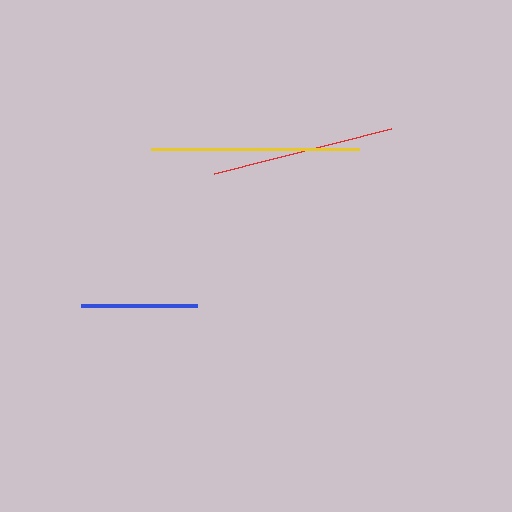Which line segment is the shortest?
The blue line is the shortest at approximately 116 pixels.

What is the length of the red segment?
The red segment is approximately 182 pixels long.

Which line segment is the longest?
The yellow line is the longest at approximately 208 pixels.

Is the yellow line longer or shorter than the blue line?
The yellow line is longer than the blue line.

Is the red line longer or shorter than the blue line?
The red line is longer than the blue line.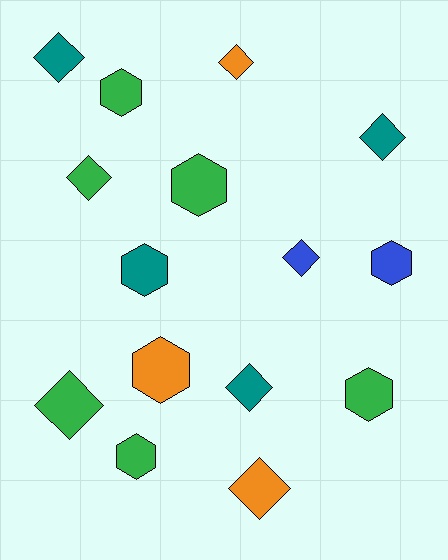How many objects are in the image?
There are 15 objects.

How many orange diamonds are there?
There are 2 orange diamonds.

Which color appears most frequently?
Green, with 6 objects.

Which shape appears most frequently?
Diamond, with 8 objects.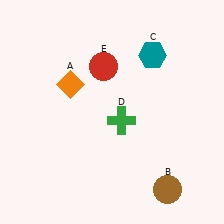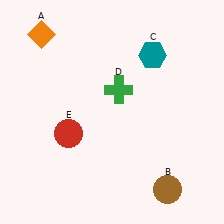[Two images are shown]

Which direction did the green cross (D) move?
The green cross (D) moved up.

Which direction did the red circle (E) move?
The red circle (E) moved down.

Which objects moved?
The objects that moved are: the orange diamond (A), the green cross (D), the red circle (E).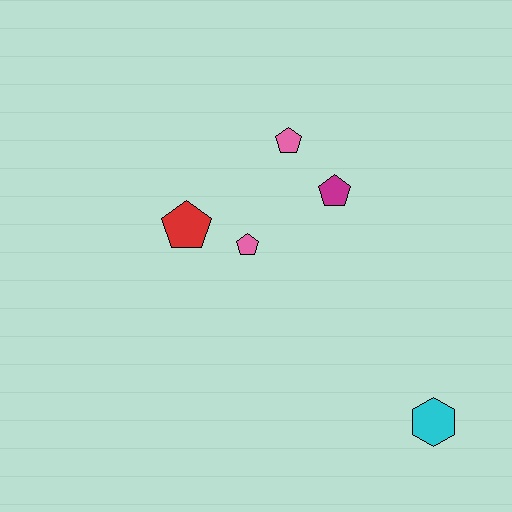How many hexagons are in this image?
There is 1 hexagon.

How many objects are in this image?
There are 5 objects.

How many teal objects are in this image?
There are no teal objects.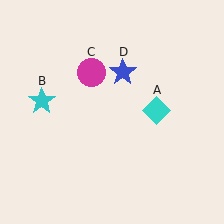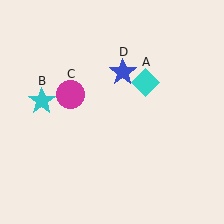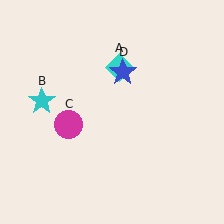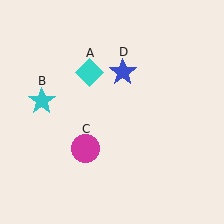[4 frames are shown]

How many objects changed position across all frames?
2 objects changed position: cyan diamond (object A), magenta circle (object C).